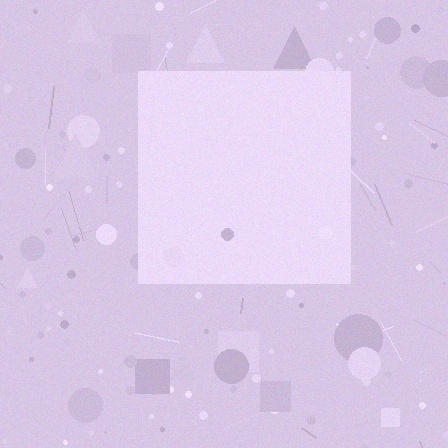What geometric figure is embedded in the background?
A square is embedded in the background.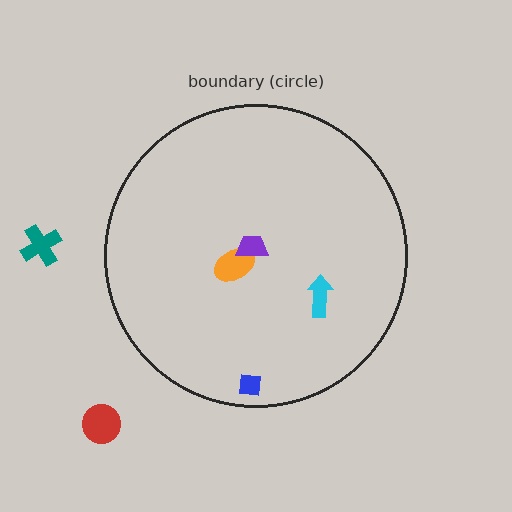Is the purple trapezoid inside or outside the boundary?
Inside.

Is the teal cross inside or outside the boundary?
Outside.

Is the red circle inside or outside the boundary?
Outside.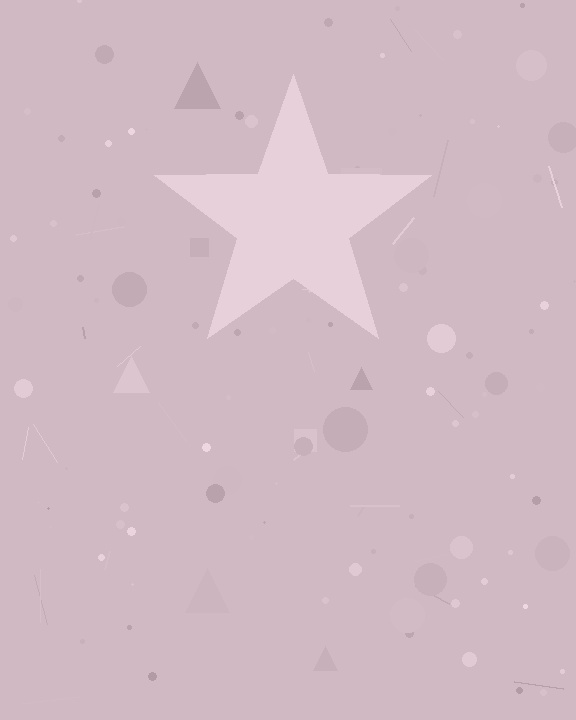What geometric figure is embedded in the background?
A star is embedded in the background.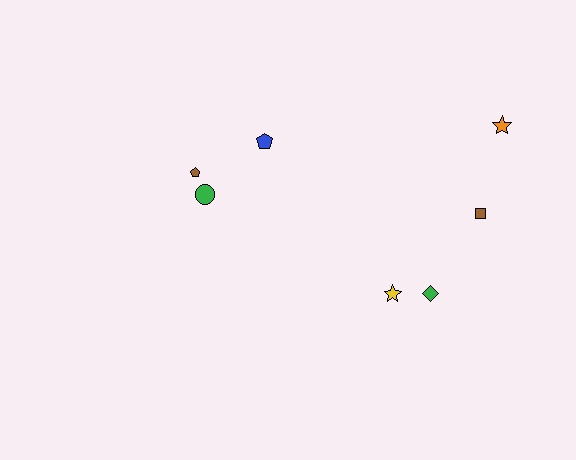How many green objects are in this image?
There are 2 green objects.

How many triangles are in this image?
There are no triangles.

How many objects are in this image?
There are 7 objects.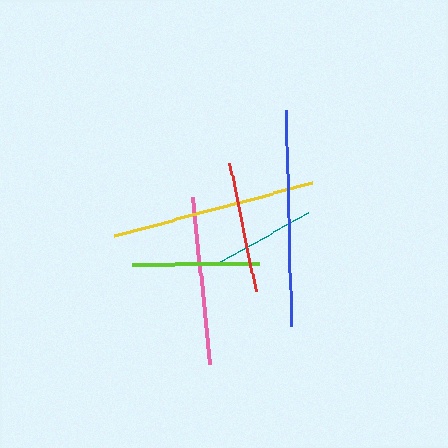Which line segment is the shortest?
The teal line is the shortest at approximately 100 pixels.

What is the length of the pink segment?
The pink segment is approximately 168 pixels long.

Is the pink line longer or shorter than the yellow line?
The yellow line is longer than the pink line.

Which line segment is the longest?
The blue line is the longest at approximately 216 pixels.